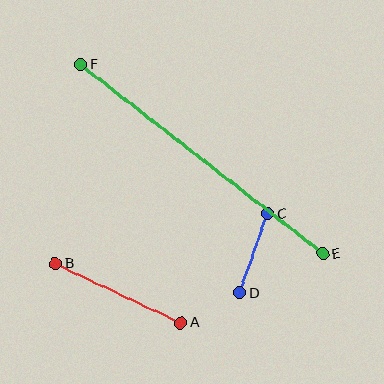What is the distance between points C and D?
The distance is approximately 84 pixels.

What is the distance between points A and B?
The distance is approximately 139 pixels.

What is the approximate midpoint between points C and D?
The midpoint is at approximately (254, 253) pixels.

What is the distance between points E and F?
The distance is approximately 308 pixels.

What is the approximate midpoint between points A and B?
The midpoint is at approximately (118, 293) pixels.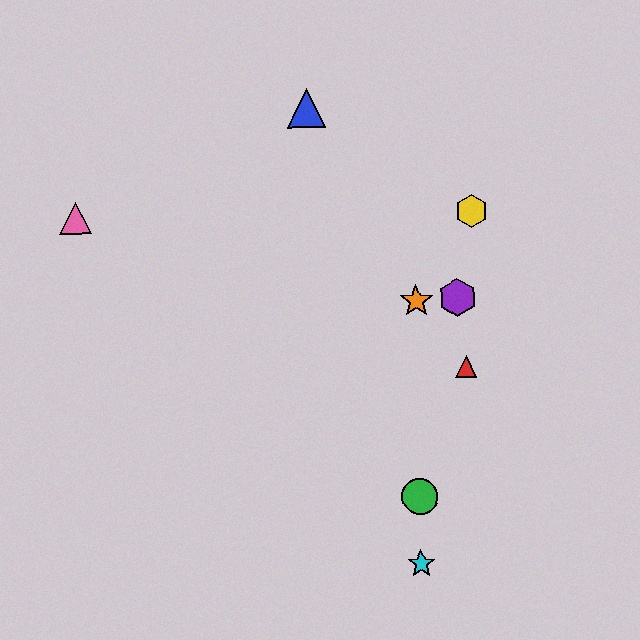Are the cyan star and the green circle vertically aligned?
Yes, both are at x≈421.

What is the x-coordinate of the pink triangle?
The pink triangle is at x≈76.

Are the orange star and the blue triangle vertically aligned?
No, the orange star is at x≈416 and the blue triangle is at x≈307.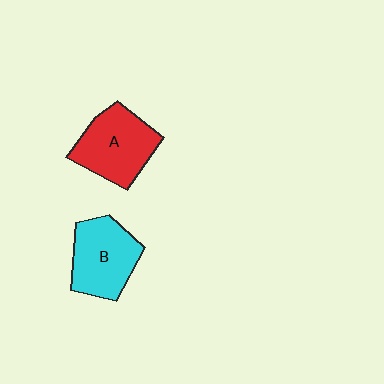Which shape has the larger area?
Shape A (red).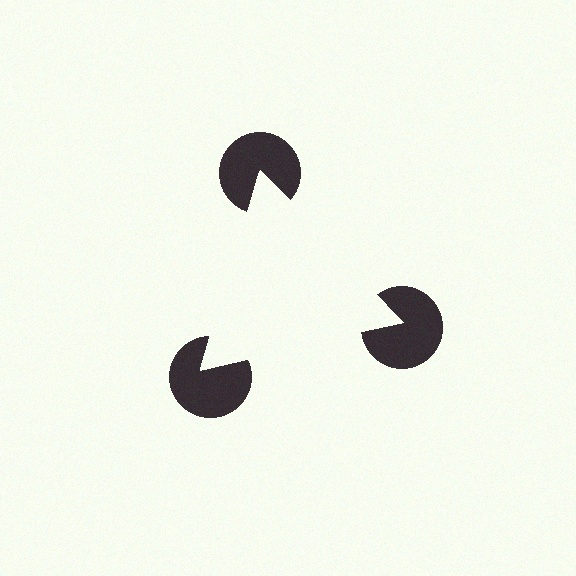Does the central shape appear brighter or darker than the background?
It typically appears slightly brighter than the background, even though no actual brightness change is drawn.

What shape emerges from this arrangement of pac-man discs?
An illusory triangle — its edges are inferred from the aligned wedge cuts in the pac-man discs, not physically drawn.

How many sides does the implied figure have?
3 sides.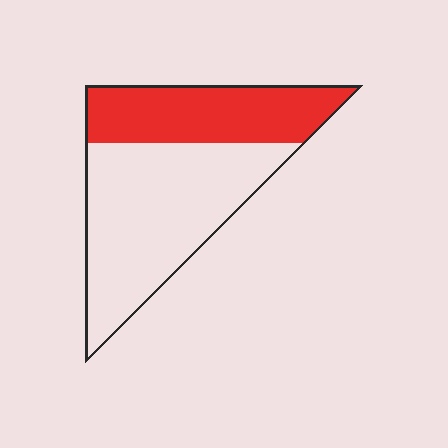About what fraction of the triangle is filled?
About three eighths (3/8).